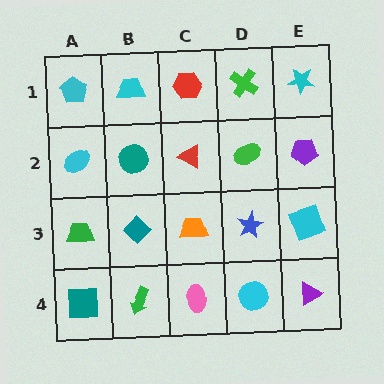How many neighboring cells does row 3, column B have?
4.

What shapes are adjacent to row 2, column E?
A cyan star (row 1, column E), a cyan square (row 3, column E), a green ellipse (row 2, column D).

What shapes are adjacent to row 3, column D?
A green ellipse (row 2, column D), a cyan circle (row 4, column D), an orange trapezoid (row 3, column C), a cyan square (row 3, column E).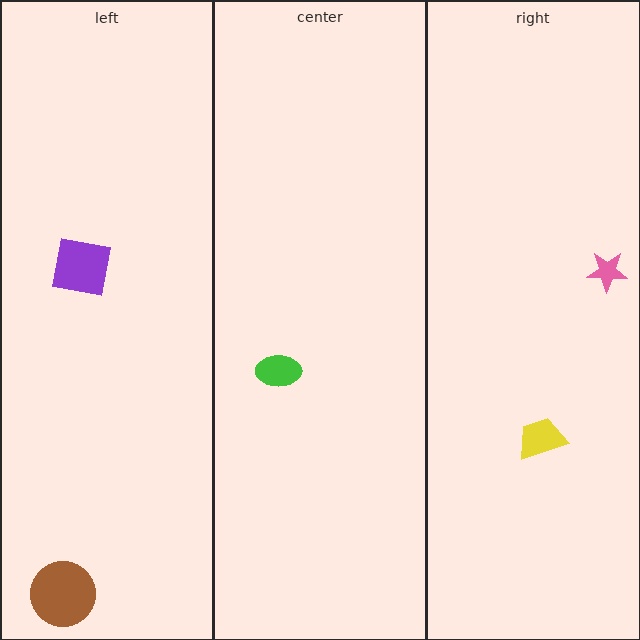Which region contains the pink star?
The right region.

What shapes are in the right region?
The yellow trapezoid, the pink star.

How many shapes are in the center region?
1.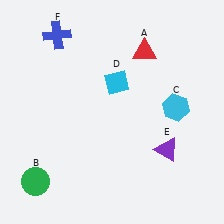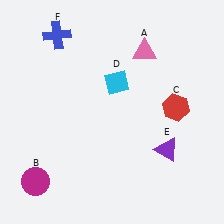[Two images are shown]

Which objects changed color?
A changed from red to pink. B changed from green to magenta. C changed from cyan to red.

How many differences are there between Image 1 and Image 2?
There are 3 differences between the two images.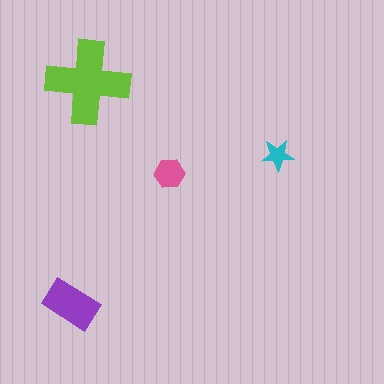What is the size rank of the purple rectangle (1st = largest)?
2nd.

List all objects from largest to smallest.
The lime cross, the purple rectangle, the pink hexagon, the cyan star.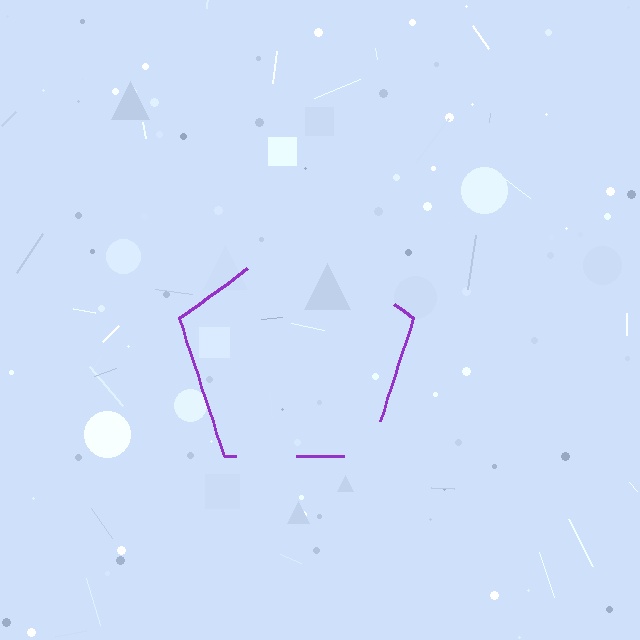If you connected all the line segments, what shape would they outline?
They would outline a pentagon.